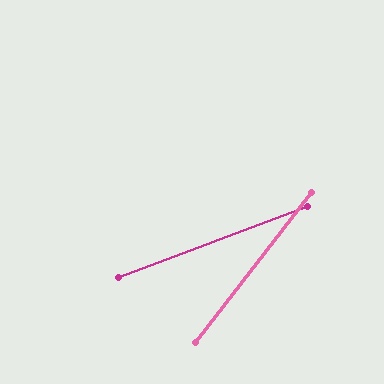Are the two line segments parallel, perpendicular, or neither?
Neither parallel nor perpendicular — they differ by about 32°.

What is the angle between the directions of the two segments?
Approximately 32 degrees.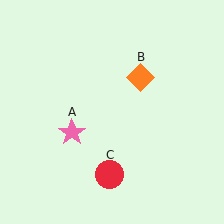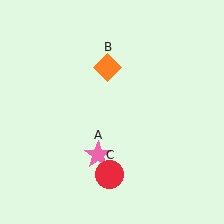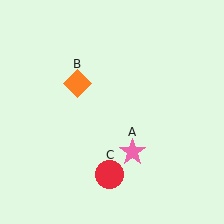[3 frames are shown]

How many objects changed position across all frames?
2 objects changed position: pink star (object A), orange diamond (object B).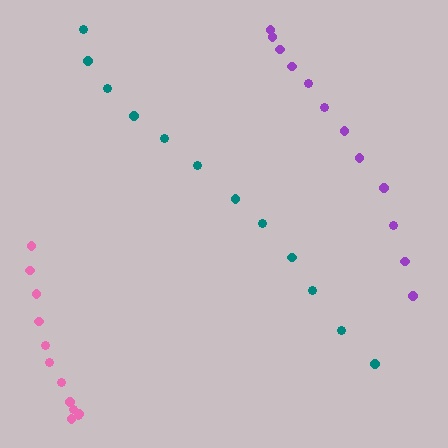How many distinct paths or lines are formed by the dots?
There are 3 distinct paths.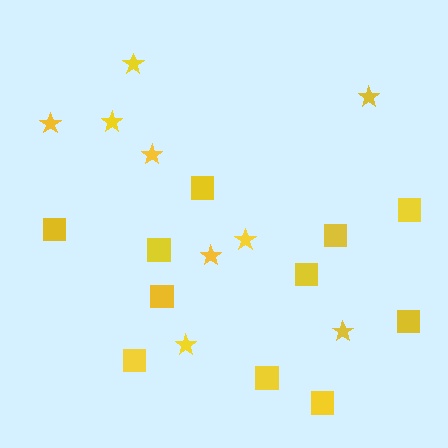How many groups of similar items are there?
There are 2 groups: one group of stars (9) and one group of squares (11).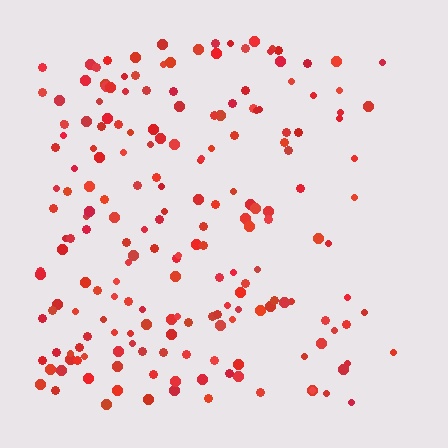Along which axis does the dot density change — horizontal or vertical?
Horizontal.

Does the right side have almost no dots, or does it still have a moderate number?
Still a moderate number, just noticeably fewer than the left.